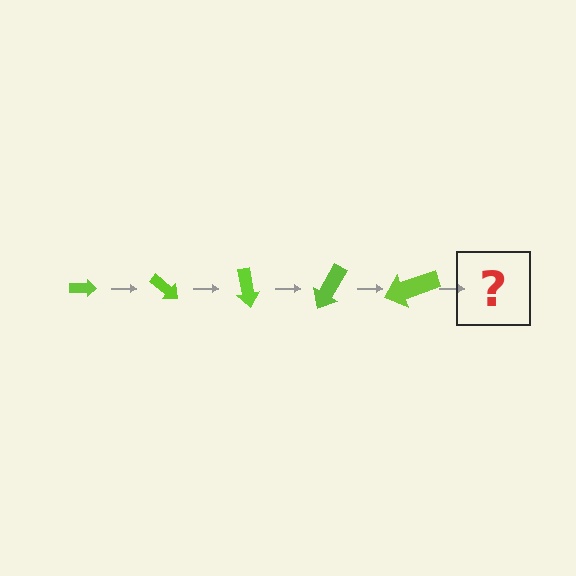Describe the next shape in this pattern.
It should be an arrow, larger than the previous one and rotated 200 degrees from the start.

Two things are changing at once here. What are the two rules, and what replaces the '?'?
The two rules are that the arrow grows larger each step and it rotates 40 degrees each step. The '?' should be an arrow, larger than the previous one and rotated 200 degrees from the start.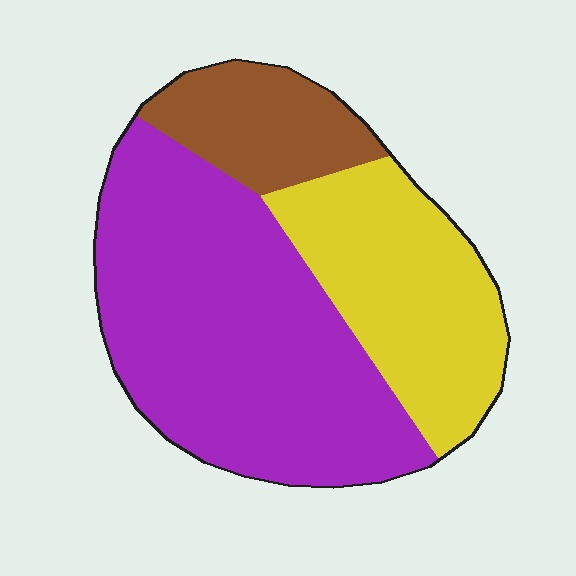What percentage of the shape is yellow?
Yellow covers about 30% of the shape.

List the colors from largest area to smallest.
From largest to smallest: purple, yellow, brown.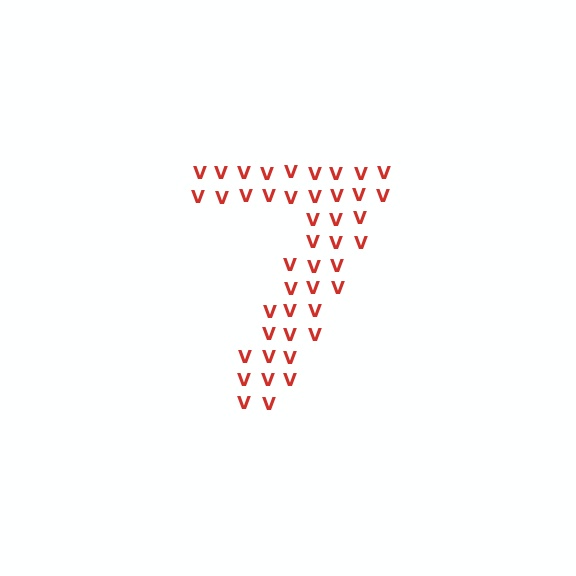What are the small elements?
The small elements are letter V's.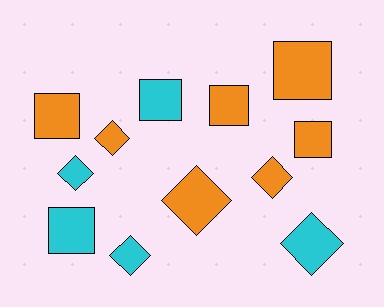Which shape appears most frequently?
Diamond, with 6 objects.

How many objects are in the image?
There are 12 objects.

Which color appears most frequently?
Orange, with 7 objects.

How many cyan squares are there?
There are 2 cyan squares.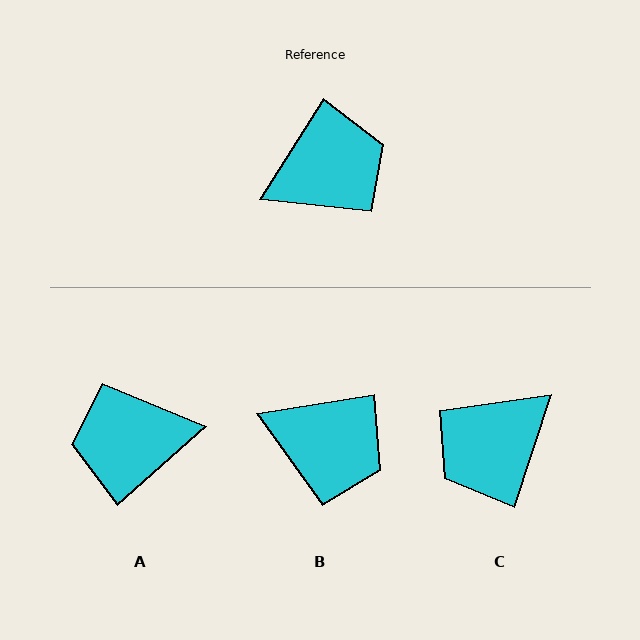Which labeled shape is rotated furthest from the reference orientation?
C, about 165 degrees away.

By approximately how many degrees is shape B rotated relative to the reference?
Approximately 48 degrees clockwise.